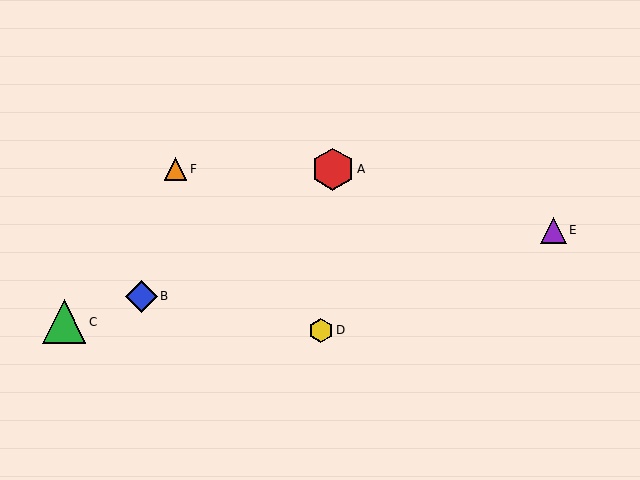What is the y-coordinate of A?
Object A is at y≈169.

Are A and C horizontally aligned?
No, A is at y≈169 and C is at y≈322.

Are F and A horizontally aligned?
Yes, both are at y≈169.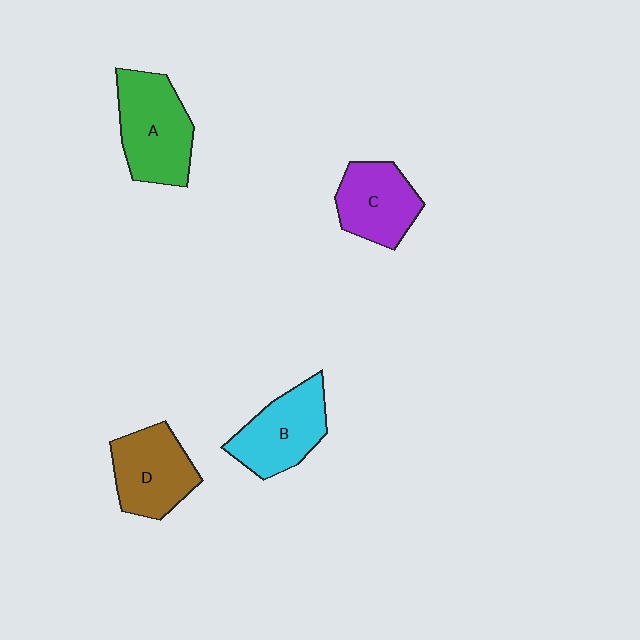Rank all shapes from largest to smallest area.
From largest to smallest: A (green), D (brown), B (cyan), C (purple).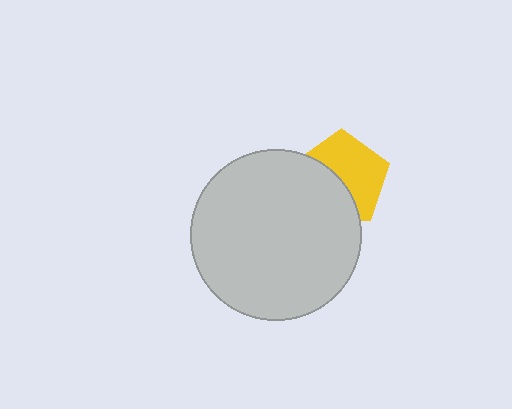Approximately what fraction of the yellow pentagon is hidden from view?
Roughly 45% of the yellow pentagon is hidden behind the light gray circle.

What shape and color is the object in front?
The object in front is a light gray circle.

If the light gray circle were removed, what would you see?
You would see the complete yellow pentagon.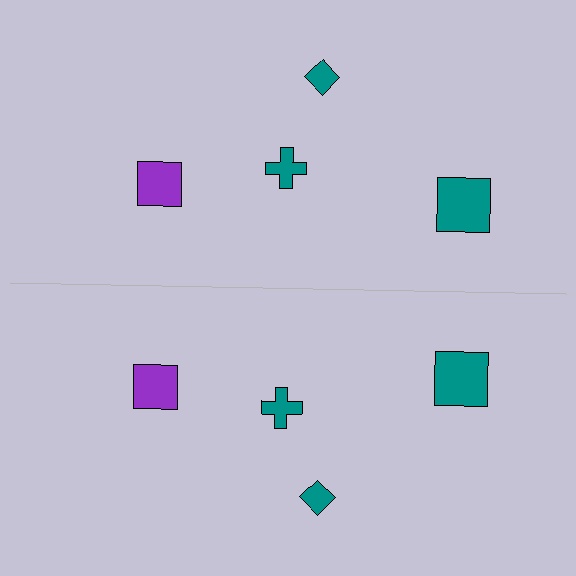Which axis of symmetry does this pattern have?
The pattern has a horizontal axis of symmetry running through the center of the image.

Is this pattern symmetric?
Yes, this pattern has bilateral (reflection) symmetry.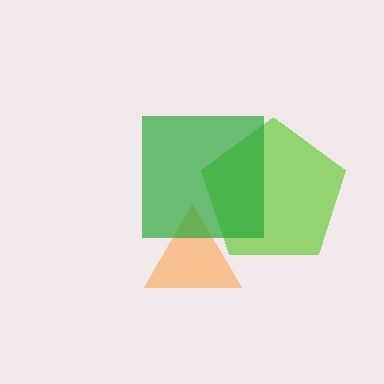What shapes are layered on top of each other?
The layered shapes are: a lime pentagon, an orange triangle, a green square.